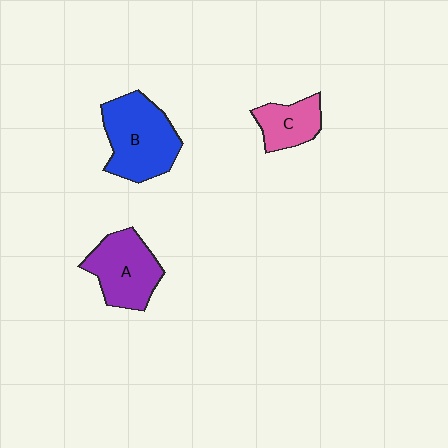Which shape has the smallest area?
Shape C (pink).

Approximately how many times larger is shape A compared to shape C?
Approximately 1.6 times.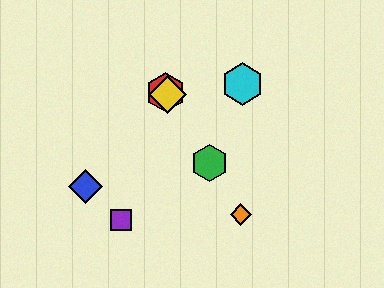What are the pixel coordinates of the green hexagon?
The green hexagon is at (209, 163).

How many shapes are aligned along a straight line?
4 shapes (the red hexagon, the green hexagon, the yellow diamond, the orange diamond) are aligned along a straight line.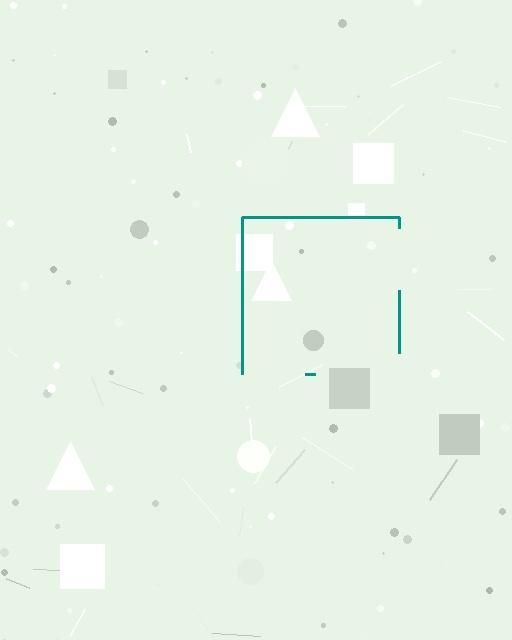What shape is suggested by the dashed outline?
The dashed outline suggests a square.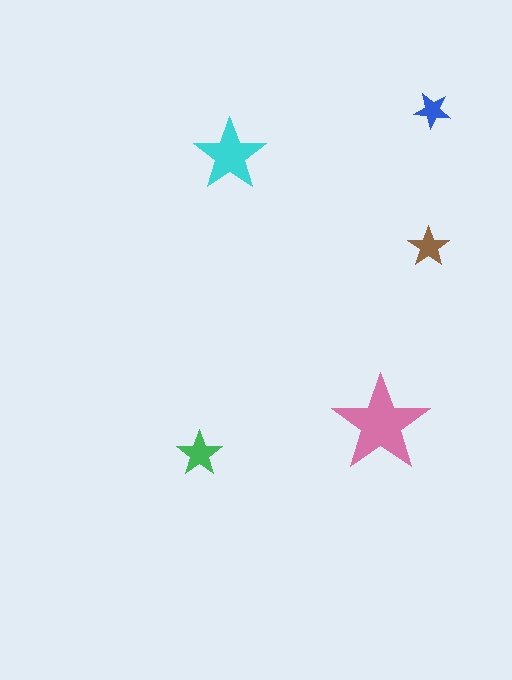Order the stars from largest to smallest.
the pink one, the cyan one, the green one, the brown one, the blue one.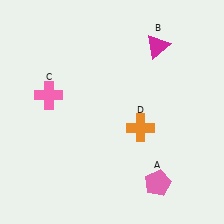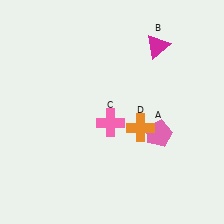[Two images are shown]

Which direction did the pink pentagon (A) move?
The pink pentagon (A) moved up.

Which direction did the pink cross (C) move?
The pink cross (C) moved right.